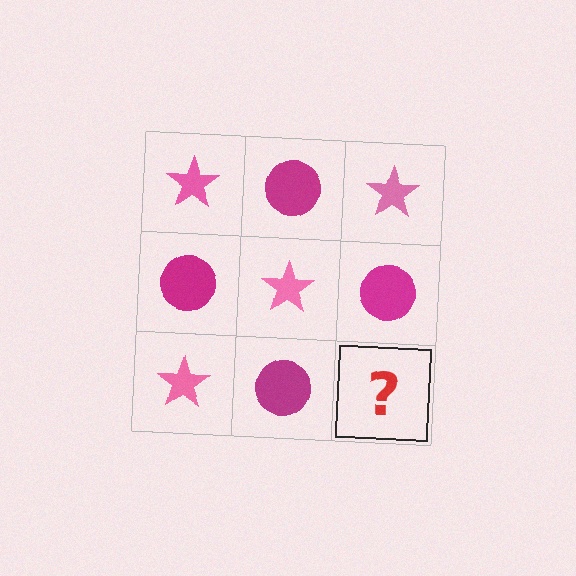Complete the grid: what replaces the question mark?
The question mark should be replaced with a pink star.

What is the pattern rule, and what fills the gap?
The rule is that it alternates pink star and magenta circle in a checkerboard pattern. The gap should be filled with a pink star.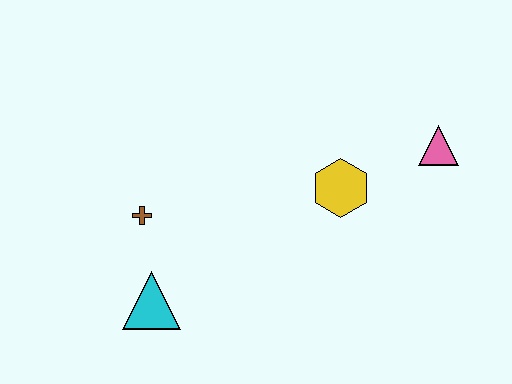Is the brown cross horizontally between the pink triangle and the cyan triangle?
No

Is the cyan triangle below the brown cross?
Yes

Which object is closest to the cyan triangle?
The brown cross is closest to the cyan triangle.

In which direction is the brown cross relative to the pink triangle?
The brown cross is to the left of the pink triangle.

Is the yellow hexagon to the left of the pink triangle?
Yes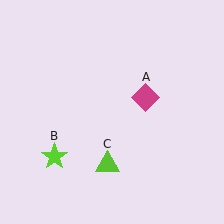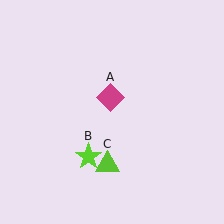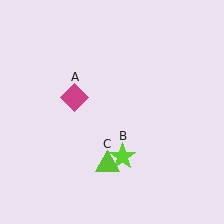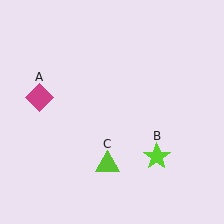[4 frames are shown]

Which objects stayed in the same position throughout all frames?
Lime triangle (object C) remained stationary.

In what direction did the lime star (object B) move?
The lime star (object B) moved right.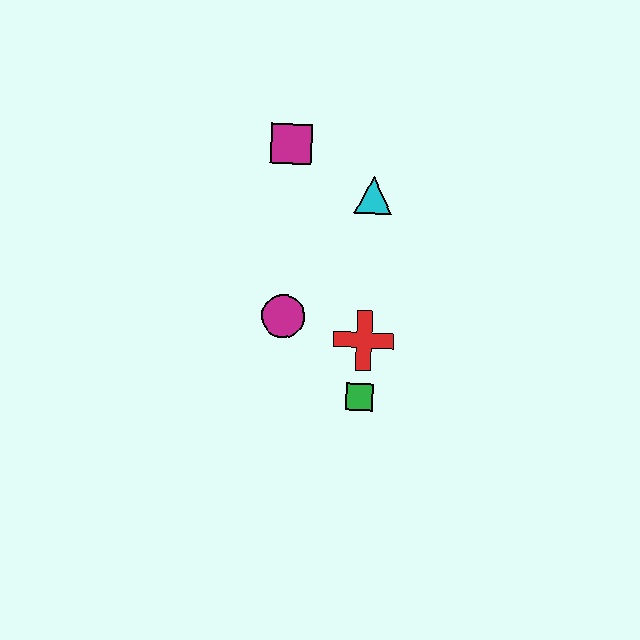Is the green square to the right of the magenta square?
Yes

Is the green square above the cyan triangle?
No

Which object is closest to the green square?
The red cross is closest to the green square.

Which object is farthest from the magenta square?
The green square is farthest from the magenta square.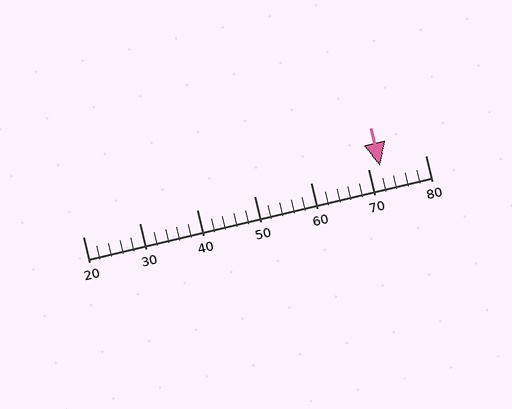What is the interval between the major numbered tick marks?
The major tick marks are spaced 10 units apart.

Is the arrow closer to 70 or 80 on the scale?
The arrow is closer to 70.